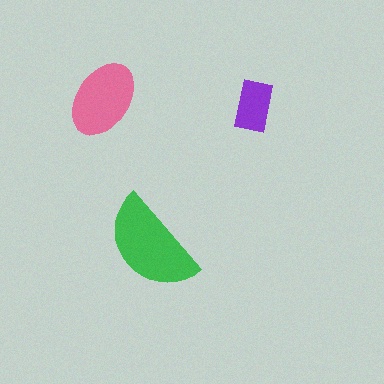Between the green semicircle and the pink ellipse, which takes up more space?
The green semicircle.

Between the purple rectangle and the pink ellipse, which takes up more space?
The pink ellipse.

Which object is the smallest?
The purple rectangle.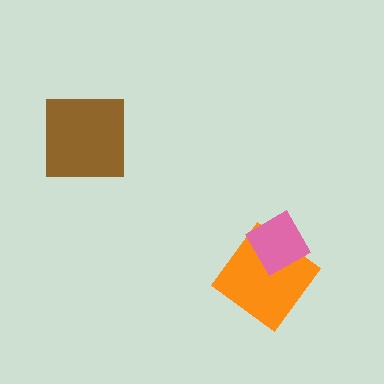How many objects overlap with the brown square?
0 objects overlap with the brown square.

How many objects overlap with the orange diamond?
1 object overlaps with the orange diamond.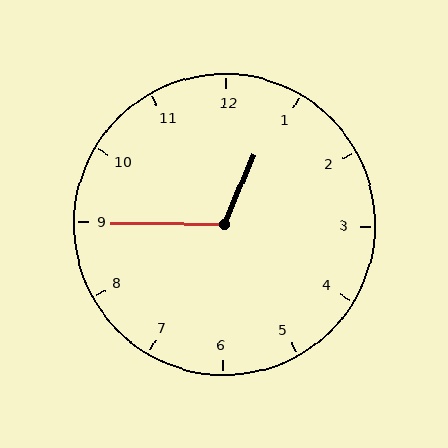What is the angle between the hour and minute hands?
Approximately 112 degrees.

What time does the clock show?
12:45.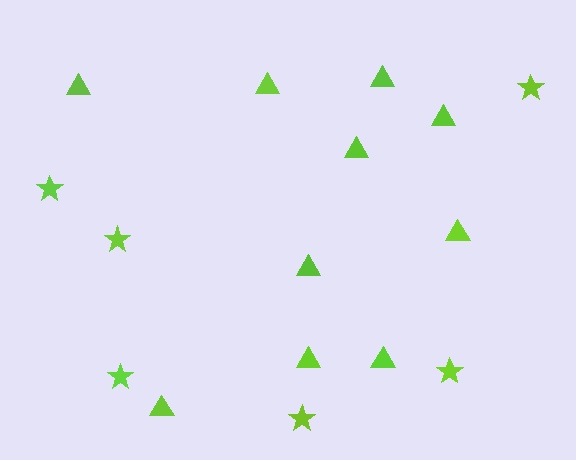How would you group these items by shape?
There are 2 groups: one group of triangles (10) and one group of stars (6).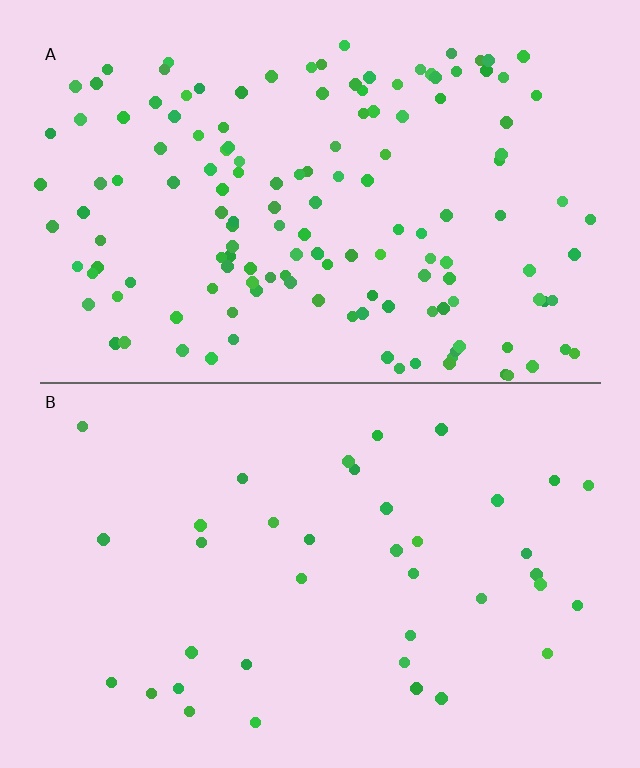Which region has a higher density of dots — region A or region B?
A (the top).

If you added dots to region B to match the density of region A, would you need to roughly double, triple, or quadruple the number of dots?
Approximately quadruple.